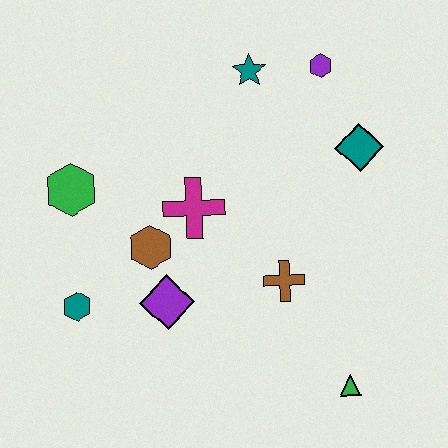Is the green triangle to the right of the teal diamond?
No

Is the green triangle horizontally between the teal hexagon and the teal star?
No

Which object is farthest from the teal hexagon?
The purple hexagon is farthest from the teal hexagon.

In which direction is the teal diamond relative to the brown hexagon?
The teal diamond is to the right of the brown hexagon.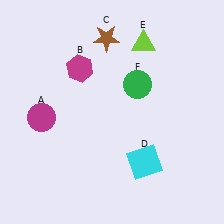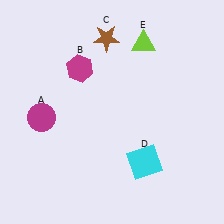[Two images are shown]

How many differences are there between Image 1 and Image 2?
There is 1 difference between the two images.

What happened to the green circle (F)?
The green circle (F) was removed in Image 2. It was in the top-right area of Image 1.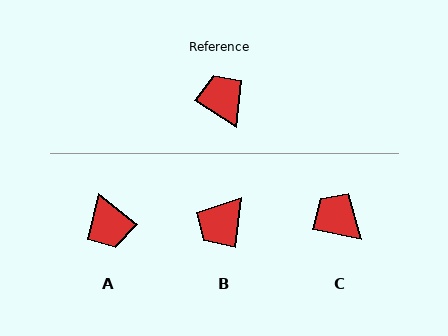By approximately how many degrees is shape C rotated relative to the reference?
Approximately 21 degrees counter-clockwise.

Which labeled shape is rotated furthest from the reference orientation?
A, about 174 degrees away.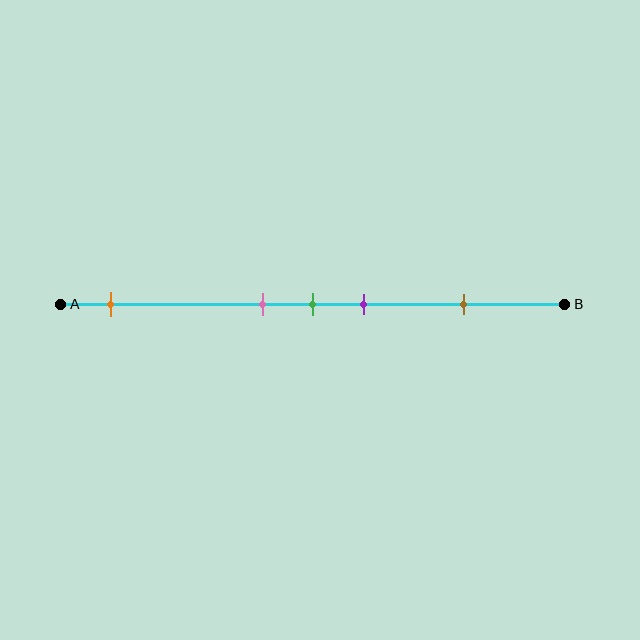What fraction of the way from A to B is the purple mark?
The purple mark is approximately 60% (0.6) of the way from A to B.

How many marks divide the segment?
There are 5 marks dividing the segment.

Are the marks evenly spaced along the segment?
No, the marks are not evenly spaced.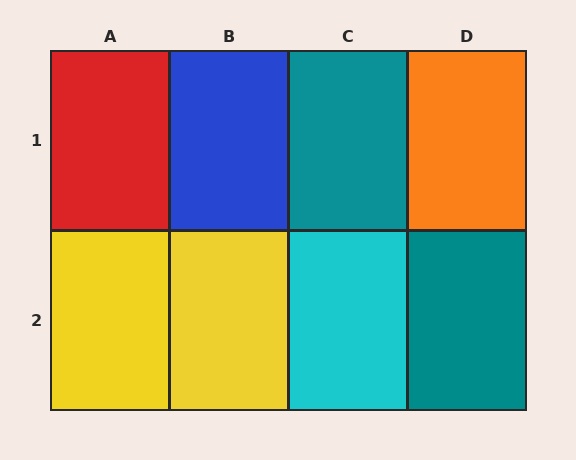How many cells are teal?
2 cells are teal.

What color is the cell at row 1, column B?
Blue.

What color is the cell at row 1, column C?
Teal.